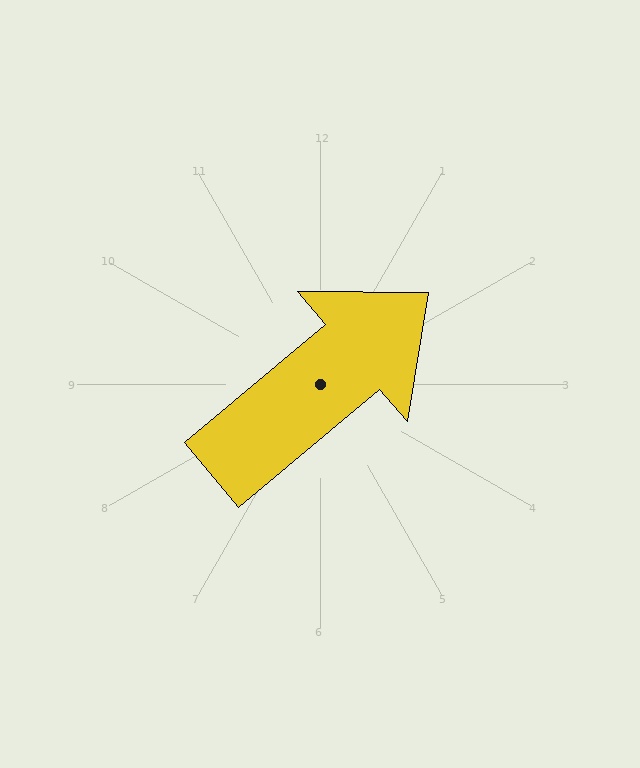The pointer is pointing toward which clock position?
Roughly 2 o'clock.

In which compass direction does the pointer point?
Northeast.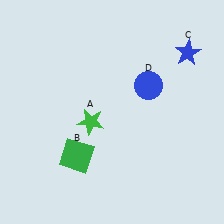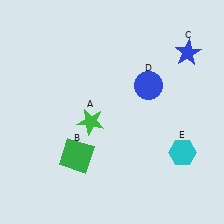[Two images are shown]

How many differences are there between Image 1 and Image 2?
There is 1 difference between the two images.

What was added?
A cyan hexagon (E) was added in Image 2.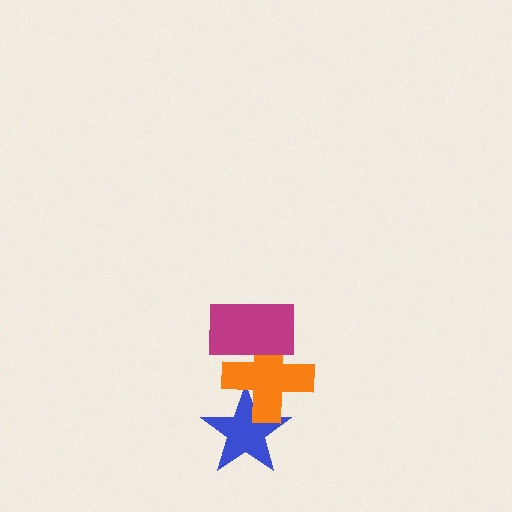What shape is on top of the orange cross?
The magenta rectangle is on top of the orange cross.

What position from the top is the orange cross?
The orange cross is 2nd from the top.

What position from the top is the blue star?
The blue star is 3rd from the top.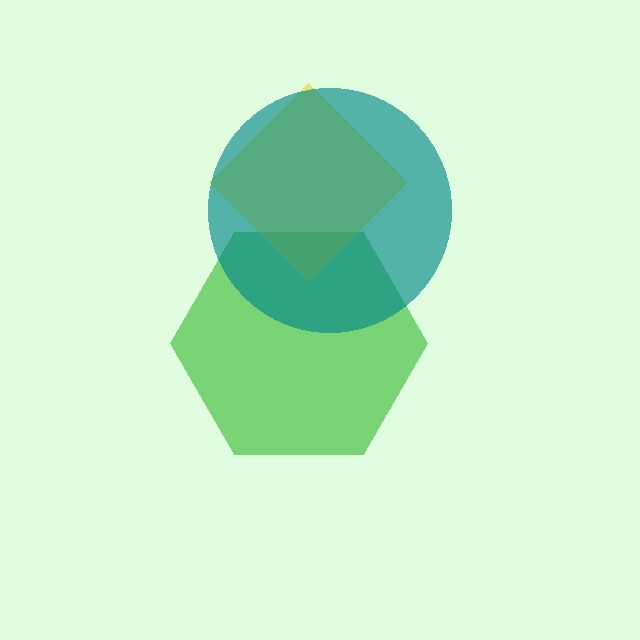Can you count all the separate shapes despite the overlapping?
Yes, there are 3 separate shapes.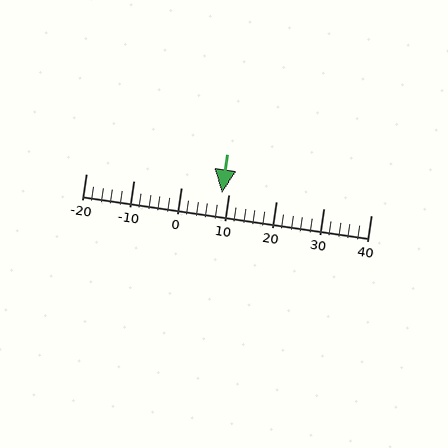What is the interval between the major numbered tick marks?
The major tick marks are spaced 10 units apart.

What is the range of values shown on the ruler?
The ruler shows values from -20 to 40.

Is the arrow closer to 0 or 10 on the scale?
The arrow is closer to 10.